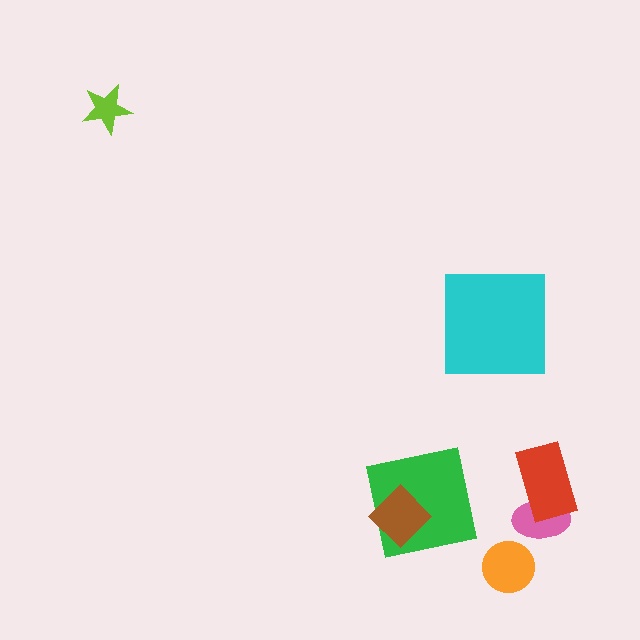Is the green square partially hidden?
Yes, it is partially covered by another shape.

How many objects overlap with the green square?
1 object overlaps with the green square.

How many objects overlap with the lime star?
0 objects overlap with the lime star.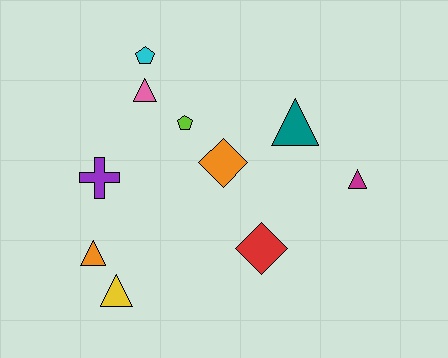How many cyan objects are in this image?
There is 1 cyan object.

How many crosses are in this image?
There is 1 cross.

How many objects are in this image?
There are 10 objects.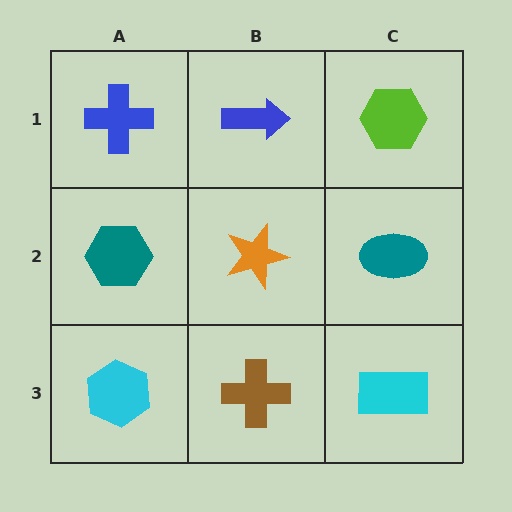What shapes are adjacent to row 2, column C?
A lime hexagon (row 1, column C), a cyan rectangle (row 3, column C), an orange star (row 2, column B).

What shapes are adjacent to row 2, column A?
A blue cross (row 1, column A), a cyan hexagon (row 3, column A), an orange star (row 2, column B).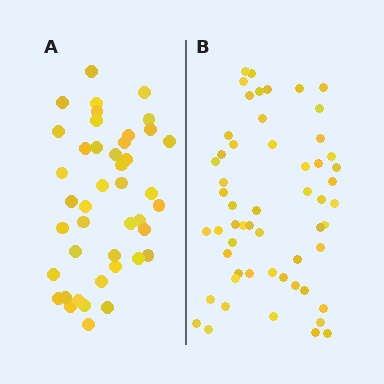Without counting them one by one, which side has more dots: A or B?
Region B (the right region) has more dots.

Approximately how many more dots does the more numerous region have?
Region B has approximately 15 more dots than region A.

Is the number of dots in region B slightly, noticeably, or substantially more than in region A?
Region B has noticeably more, but not dramatically so. The ratio is roughly 1.3 to 1.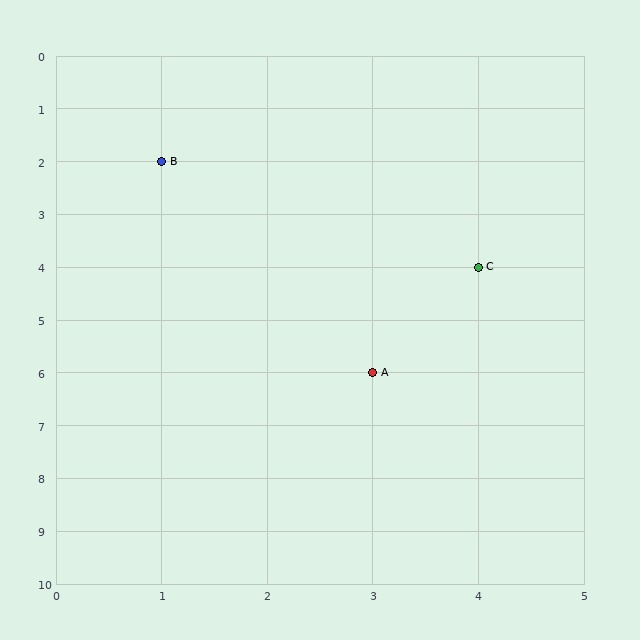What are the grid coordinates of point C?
Point C is at grid coordinates (4, 4).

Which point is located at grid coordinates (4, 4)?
Point C is at (4, 4).